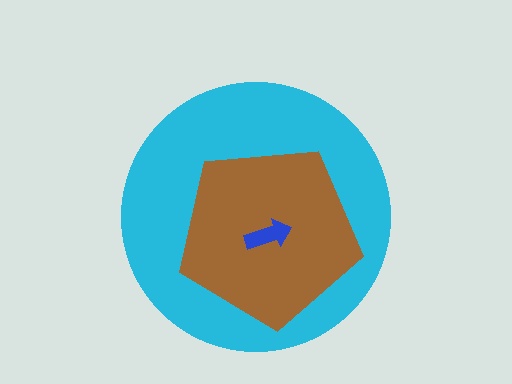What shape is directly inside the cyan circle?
The brown pentagon.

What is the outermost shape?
The cyan circle.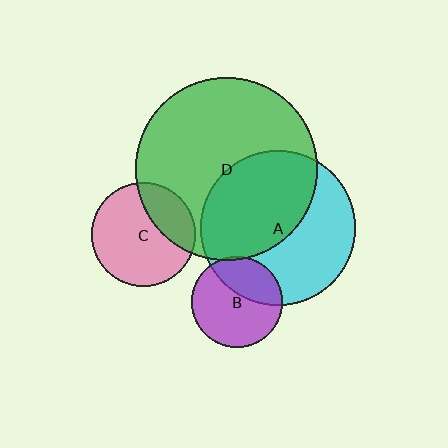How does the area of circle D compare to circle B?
Approximately 4.0 times.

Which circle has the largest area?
Circle D (green).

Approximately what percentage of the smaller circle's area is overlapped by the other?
Approximately 35%.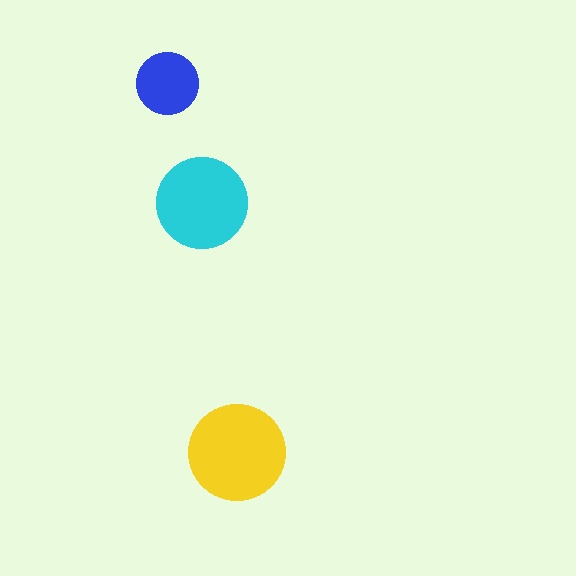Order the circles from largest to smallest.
the yellow one, the cyan one, the blue one.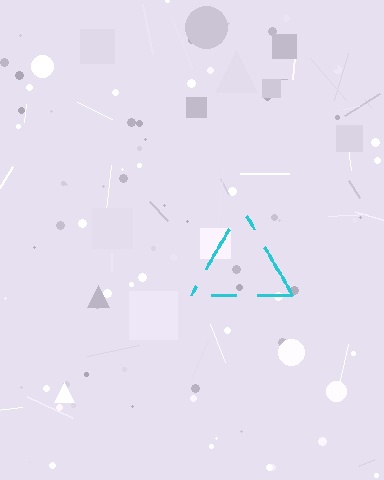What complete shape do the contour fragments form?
The contour fragments form a triangle.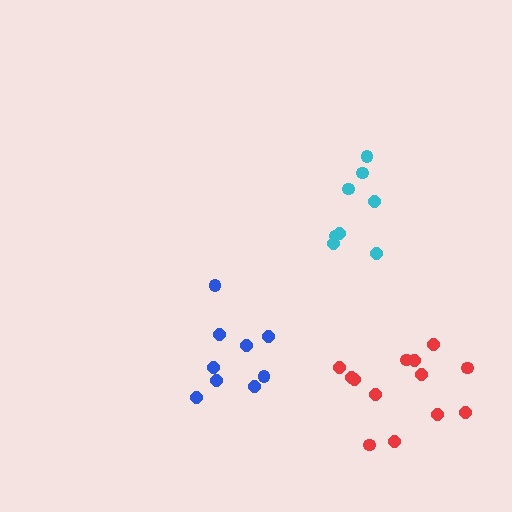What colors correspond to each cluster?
The clusters are colored: red, blue, cyan.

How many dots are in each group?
Group 1: 13 dots, Group 2: 9 dots, Group 3: 8 dots (30 total).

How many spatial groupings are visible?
There are 3 spatial groupings.